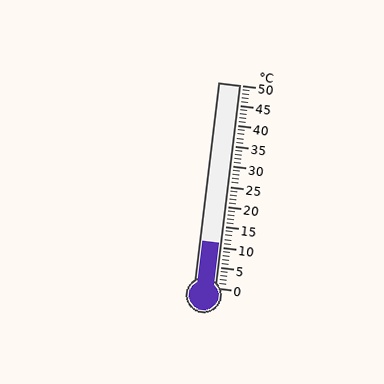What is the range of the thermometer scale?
The thermometer scale ranges from 0°C to 50°C.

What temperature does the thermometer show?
The thermometer shows approximately 11°C.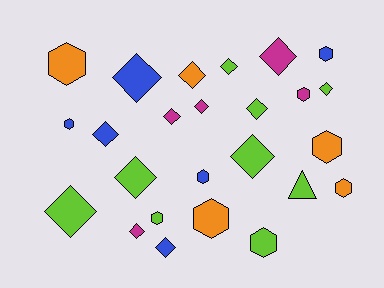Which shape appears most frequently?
Diamond, with 14 objects.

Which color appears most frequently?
Lime, with 9 objects.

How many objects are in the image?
There are 25 objects.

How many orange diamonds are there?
There is 1 orange diamond.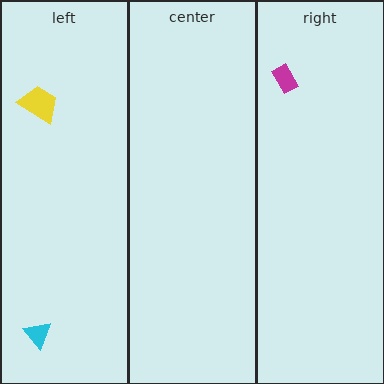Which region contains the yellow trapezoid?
The left region.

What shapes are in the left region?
The yellow trapezoid, the cyan triangle.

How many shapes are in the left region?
2.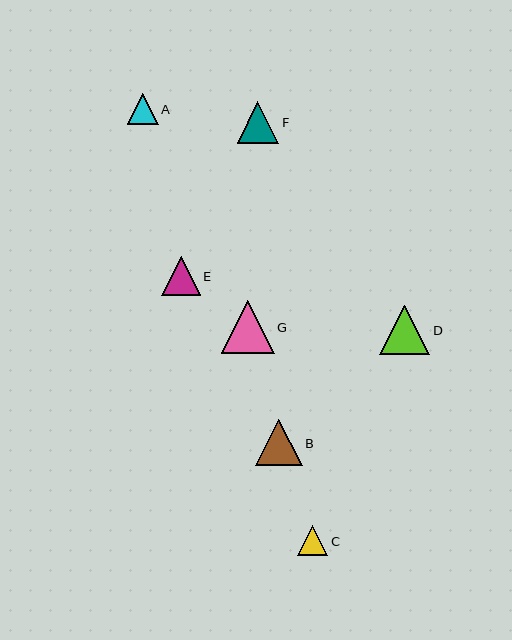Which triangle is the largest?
Triangle G is the largest with a size of approximately 53 pixels.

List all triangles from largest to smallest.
From largest to smallest: G, D, B, F, E, A, C.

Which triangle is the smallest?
Triangle C is the smallest with a size of approximately 30 pixels.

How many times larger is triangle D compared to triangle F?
Triangle D is approximately 1.2 times the size of triangle F.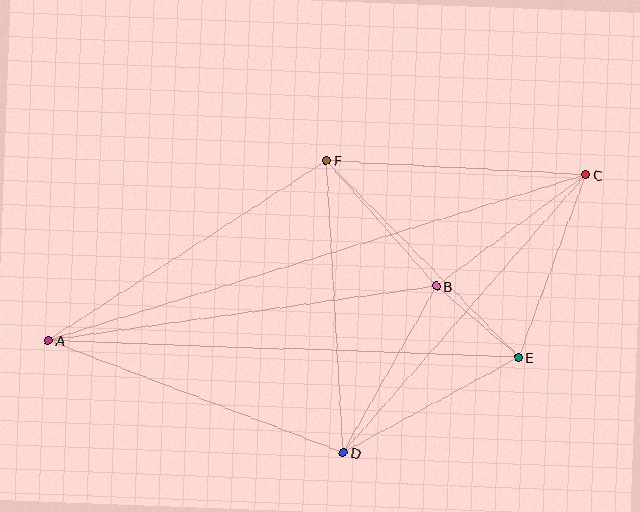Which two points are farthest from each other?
Points A and C are farthest from each other.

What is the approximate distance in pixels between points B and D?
The distance between B and D is approximately 191 pixels.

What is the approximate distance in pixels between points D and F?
The distance between D and F is approximately 293 pixels.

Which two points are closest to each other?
Points B and E are closest to each other.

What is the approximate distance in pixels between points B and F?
The distance between B and F is approximately 167 pixels.